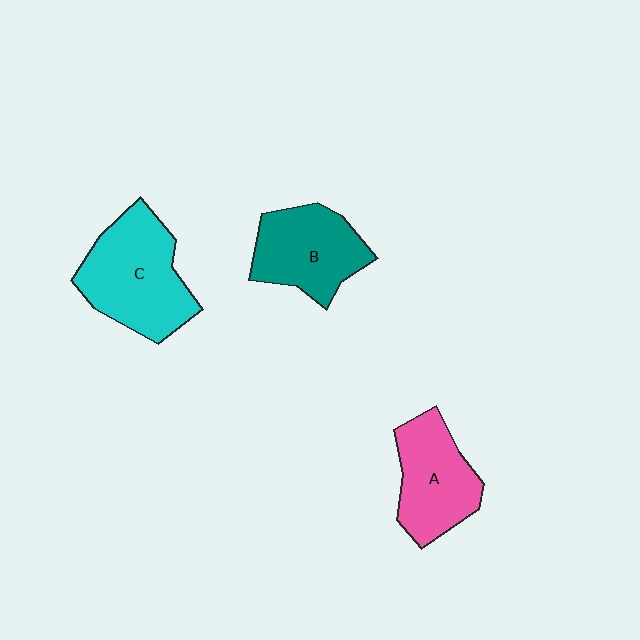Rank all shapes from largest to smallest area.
From largest to smallest: C (cyan), B (teal), A (pink).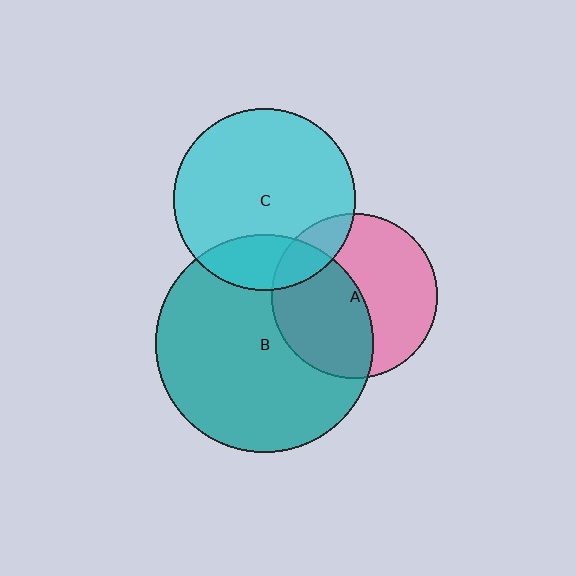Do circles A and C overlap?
Yes.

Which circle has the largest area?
Circle B (teal).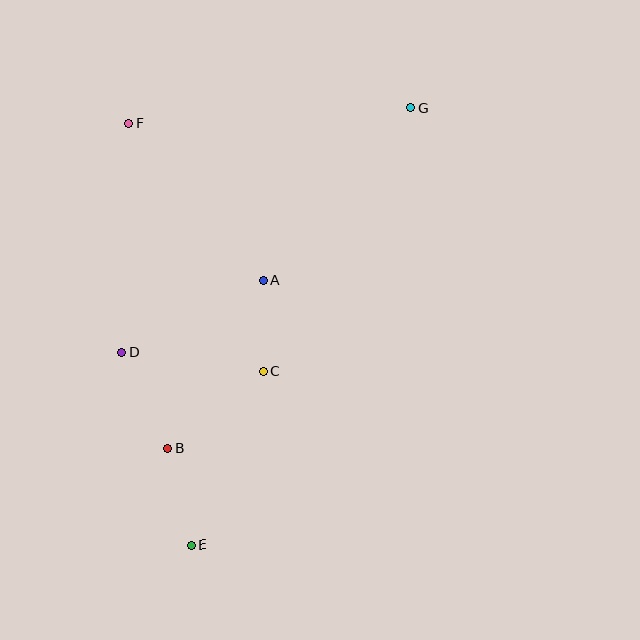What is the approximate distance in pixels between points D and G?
The distance between D and G is approximately 379 pixels.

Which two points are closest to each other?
Points A and C are closest to each other.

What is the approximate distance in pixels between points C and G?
The distance between C and G is approximately 303 pixels.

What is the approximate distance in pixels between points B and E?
The distance between B and E is approximately 100 pixels.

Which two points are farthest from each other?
Points E and G are farthest from each other.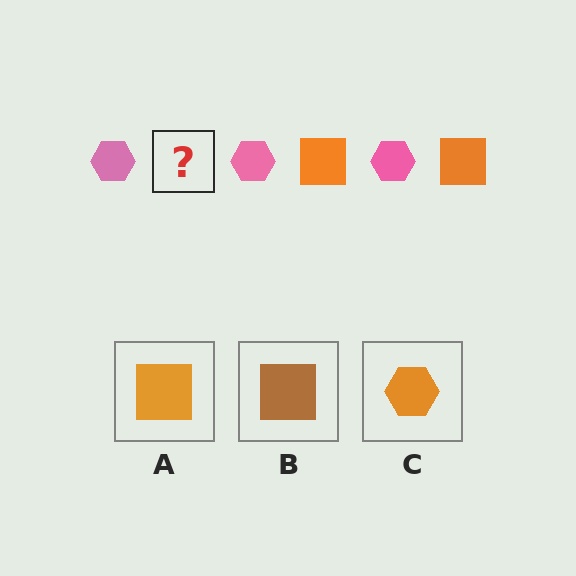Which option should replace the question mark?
Option A.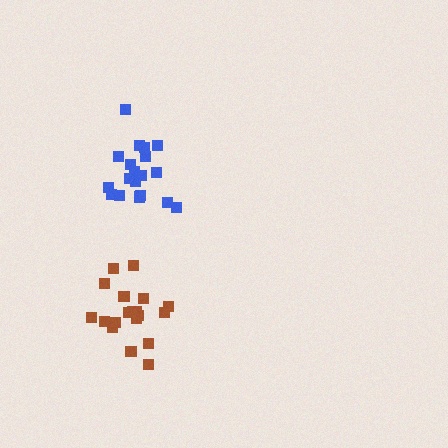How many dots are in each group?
Group 1: 19 dots, Group 2: 19 dots (38 total).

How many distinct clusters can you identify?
There are 2 distinct clusters.